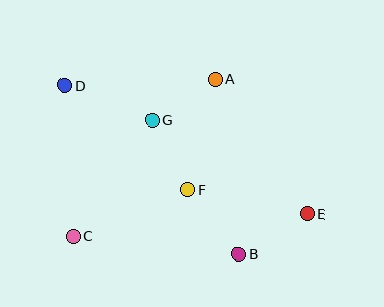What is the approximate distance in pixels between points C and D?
The distance between C and D is approximately 151 pixels.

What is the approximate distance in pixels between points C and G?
The distance between C and G is approximately 141 pixels.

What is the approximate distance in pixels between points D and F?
The distance between D and F is approximately 161 pixels.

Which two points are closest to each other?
Points A and G are closest to each other.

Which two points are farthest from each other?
Points D and E are farthest from each other.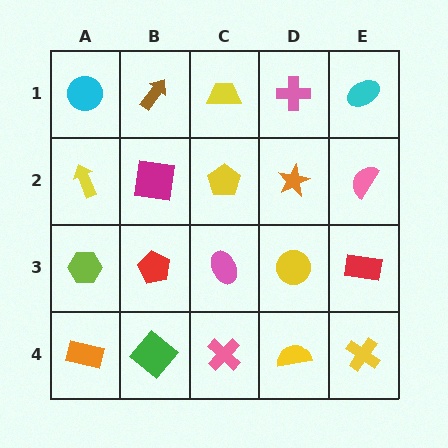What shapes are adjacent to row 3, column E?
A pink semicircle (row 2, column E), a yellow cross (row 4, column E), a yellow circle (row 3, column D).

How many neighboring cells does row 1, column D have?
3.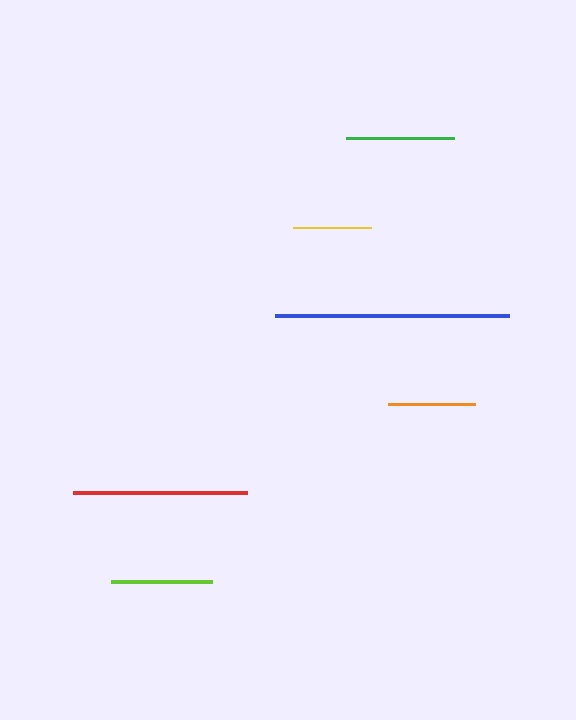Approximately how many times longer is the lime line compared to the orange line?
The lime line is approximately 1.2 times the length of the orange line.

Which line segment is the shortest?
The yellow line is the shortest at approximately 77 pixels.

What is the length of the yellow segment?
The yellow segment is approximately 77 pixels long.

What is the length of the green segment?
The green segment is approximately 108 pixels long.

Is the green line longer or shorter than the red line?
The red line is longer than the green line.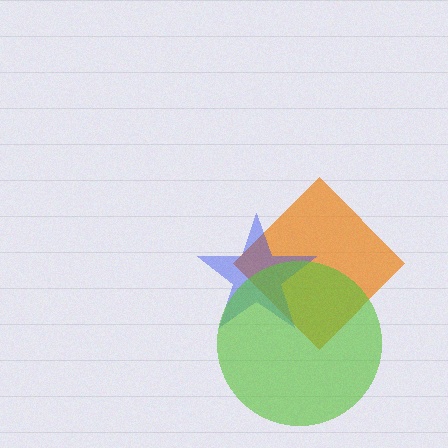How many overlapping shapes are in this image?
There are 3 overlapping shapes in the image.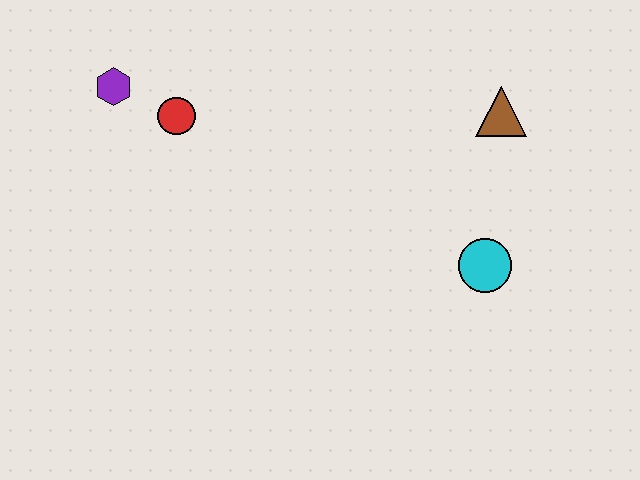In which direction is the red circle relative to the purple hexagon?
The red circle is to the right of the purple hexagon.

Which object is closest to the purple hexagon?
The red circle is closest to the purple hexagon.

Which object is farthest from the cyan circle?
The purple hexagon is farthest from the cyan circle.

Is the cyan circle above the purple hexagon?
No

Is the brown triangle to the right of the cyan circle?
Yes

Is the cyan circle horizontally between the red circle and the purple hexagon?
No